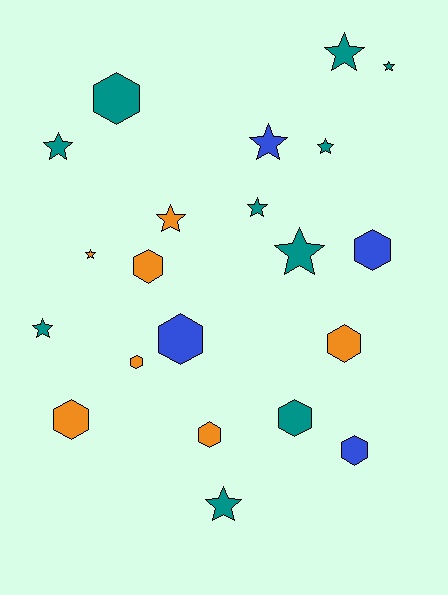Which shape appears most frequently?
Star, with 11 objects.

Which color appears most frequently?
Teal, with 10 objects.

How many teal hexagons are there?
There are 2 teal hexagons.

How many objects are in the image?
There are 21 objects.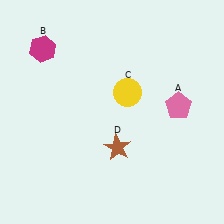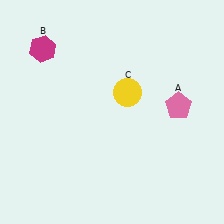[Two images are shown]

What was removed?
The brown star (D) was removed in Image 2.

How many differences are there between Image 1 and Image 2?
There is 1 difference between the two images.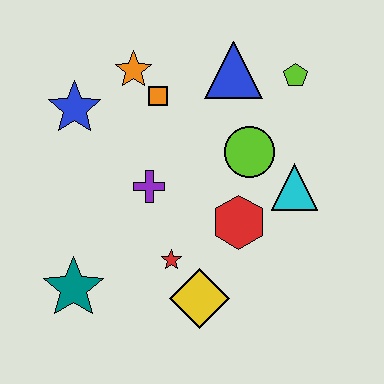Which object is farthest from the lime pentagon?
The teal star is farthest from the lime pentagon.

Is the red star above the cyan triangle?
No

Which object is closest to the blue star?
The orange star is closest to the blue star.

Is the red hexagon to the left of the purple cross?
No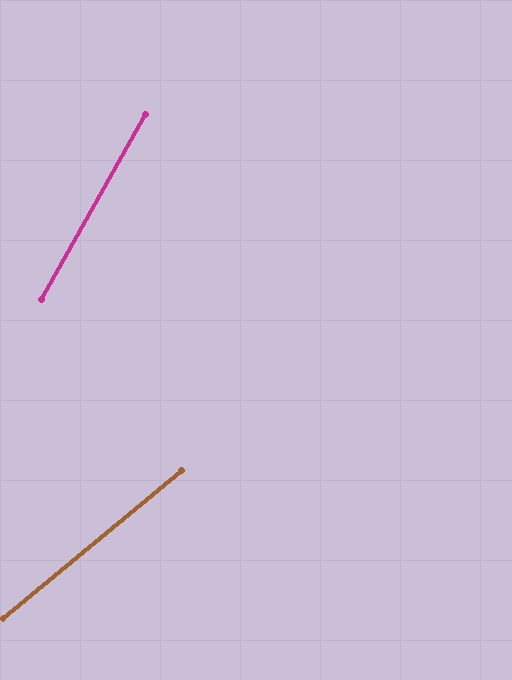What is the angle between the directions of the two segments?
Approximately 21 degrees.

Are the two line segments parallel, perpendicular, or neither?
Neither parallel nor perpendicular — they differ by about 21°.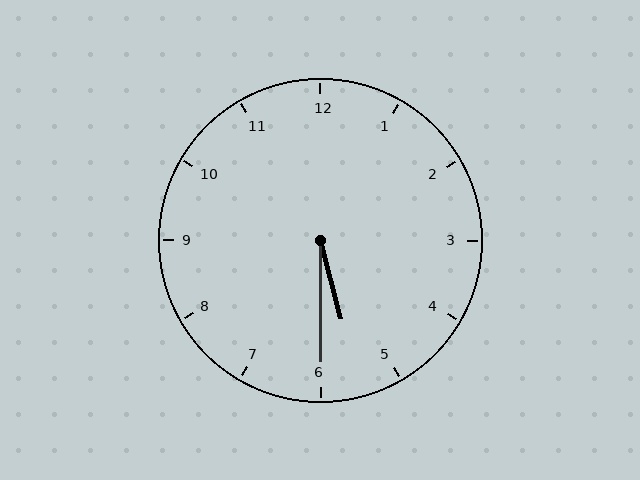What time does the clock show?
5:30.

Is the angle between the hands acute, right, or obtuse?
It is acute.